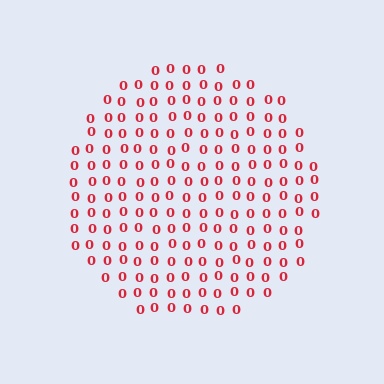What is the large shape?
The large shape is a circle.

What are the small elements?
The small elements are digit 0's.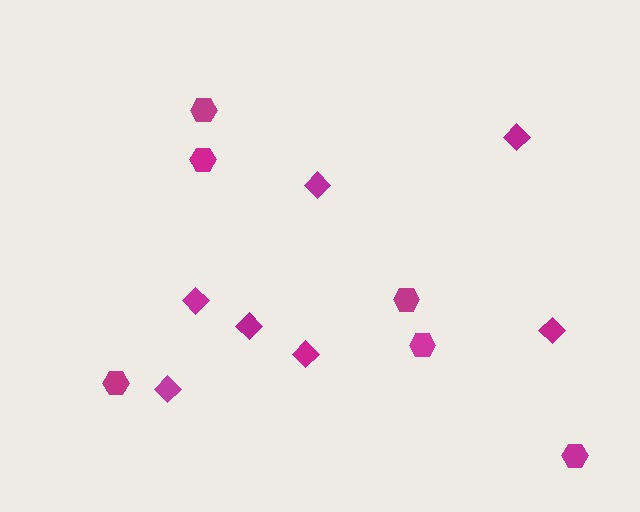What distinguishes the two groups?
There are 2 groups: one group of hexagons (6) and one group of diamonds (7).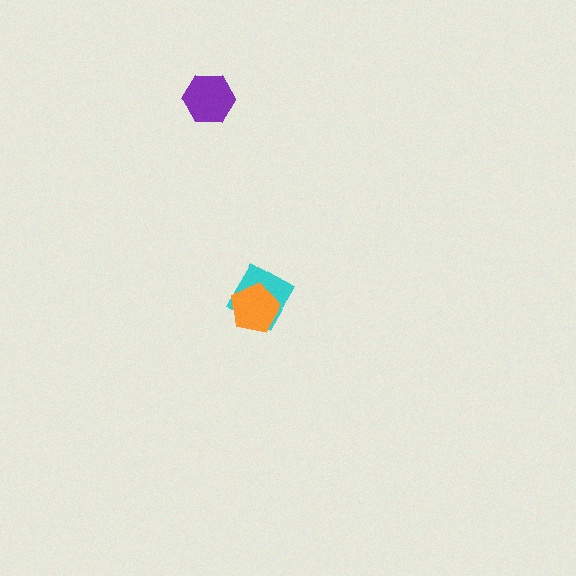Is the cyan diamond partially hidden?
Yes, it is partially covered by another shape.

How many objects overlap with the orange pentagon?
1 object overlaps with the orange pentagon.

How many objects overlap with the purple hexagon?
0 objects overlap with the purple hexagon.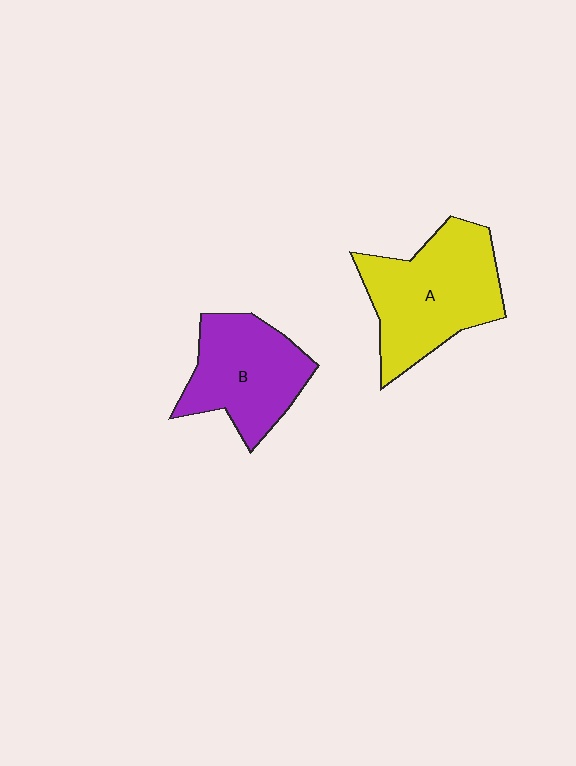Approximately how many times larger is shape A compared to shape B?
Approximately 1.2 times.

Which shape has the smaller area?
Shape B (purple).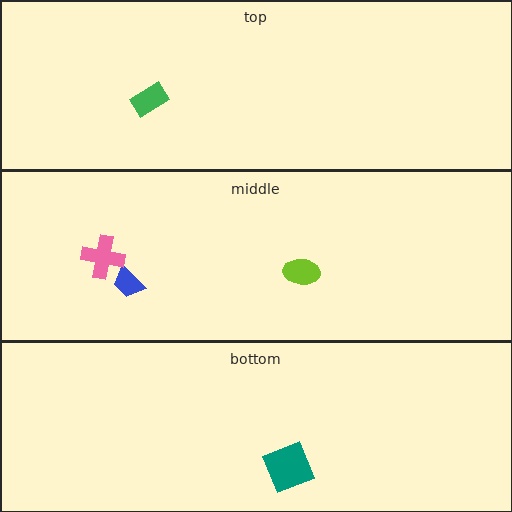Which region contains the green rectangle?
The top region.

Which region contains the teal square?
The bottom region.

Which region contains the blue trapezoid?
The middle region.